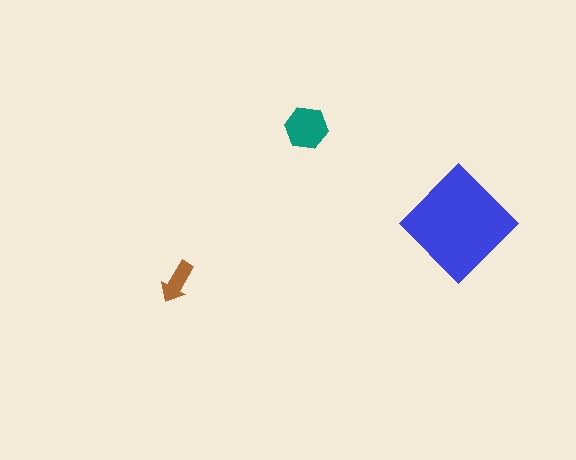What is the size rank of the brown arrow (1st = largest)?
3rd.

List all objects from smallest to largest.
The brown arrow, the teal hexagon, the blue diamond.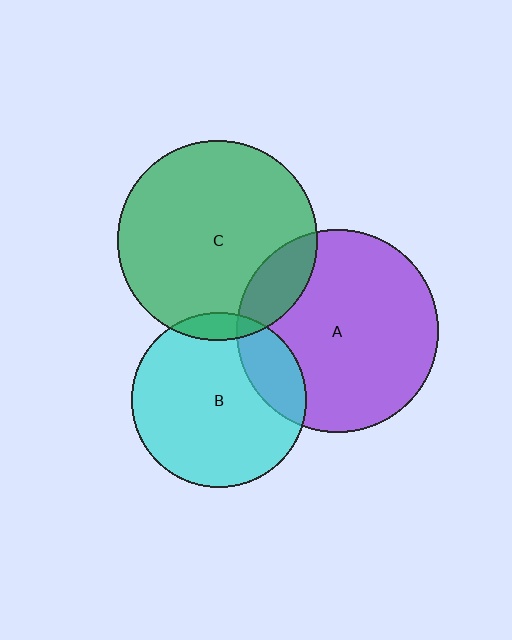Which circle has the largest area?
Circle A (purple).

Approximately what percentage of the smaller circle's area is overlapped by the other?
Approximately 10%.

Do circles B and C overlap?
Yes.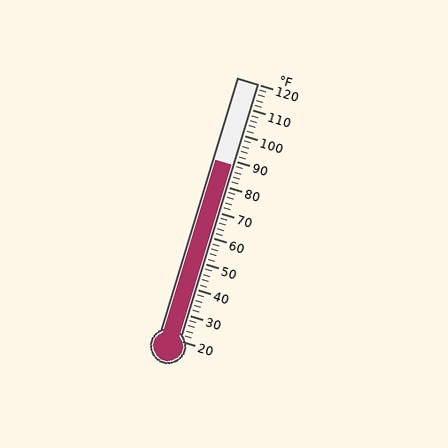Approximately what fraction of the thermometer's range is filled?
The thermometer is filled to approximately 70% of its range.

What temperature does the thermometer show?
The thermometer shows approximately 88°F.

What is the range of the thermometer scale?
The thermometer scale ranges from 20°F to 120°F.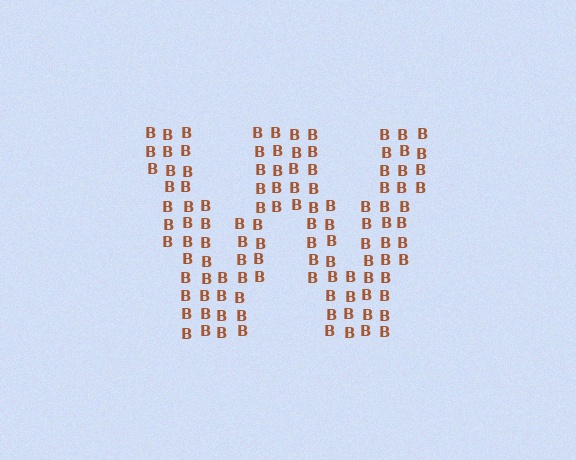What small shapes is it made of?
It is made of small letter B's.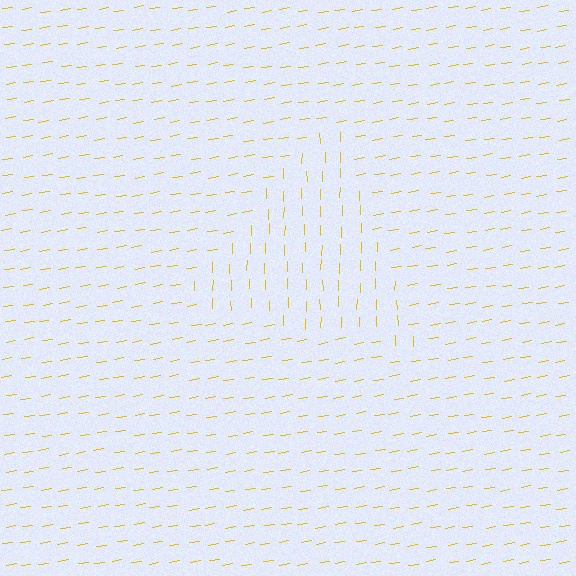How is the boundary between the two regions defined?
The boundary is defined purely by a change in line orientation (approximately 81 degrees difference). All lines are the same color and thickness.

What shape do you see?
I see a triangle.